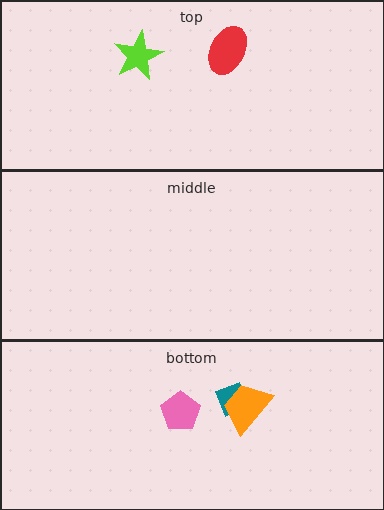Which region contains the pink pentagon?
The bottom region.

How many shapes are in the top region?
2.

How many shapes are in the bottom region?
3.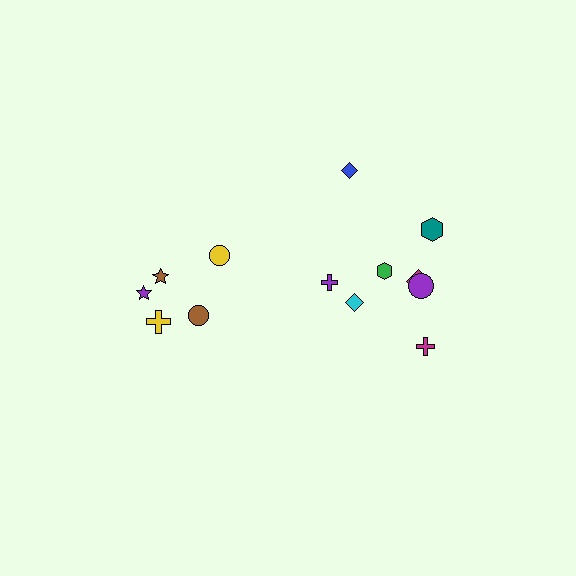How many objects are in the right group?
There are 8 objects.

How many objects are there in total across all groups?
There are 13 objects.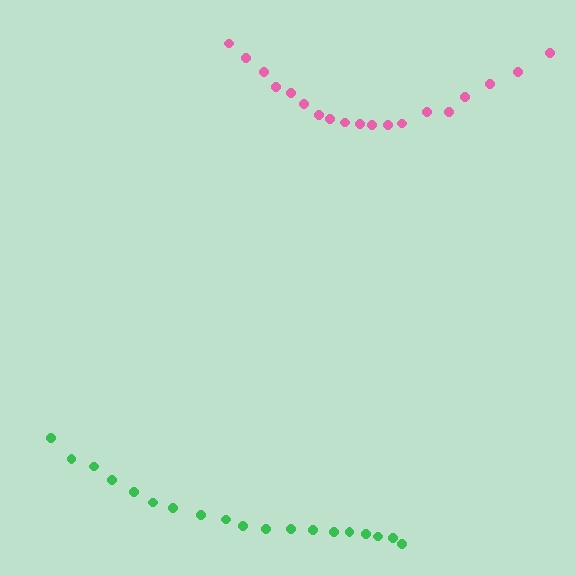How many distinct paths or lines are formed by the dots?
There are 2 distinct paths.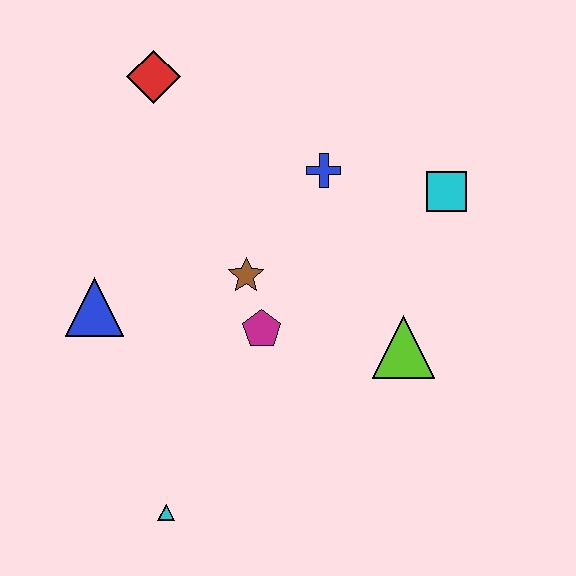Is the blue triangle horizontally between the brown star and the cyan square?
No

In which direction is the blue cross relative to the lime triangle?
The blue cross is above the lime triangle.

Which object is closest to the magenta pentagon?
The brown star is closest to the magenta pentagon.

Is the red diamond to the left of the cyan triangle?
Yes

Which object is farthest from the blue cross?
The cyan triangle is farthest from the blue cross.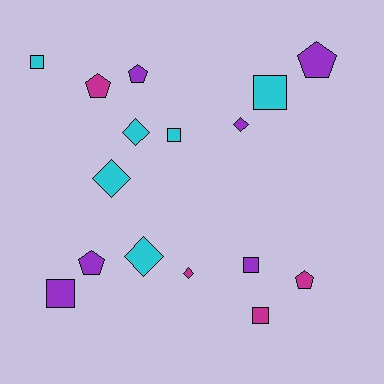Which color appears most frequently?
Purple, with 6 objects.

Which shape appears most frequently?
Square, with 6 objects.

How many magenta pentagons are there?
There are 2 magenta pentagons.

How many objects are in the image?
There are 16 objects.